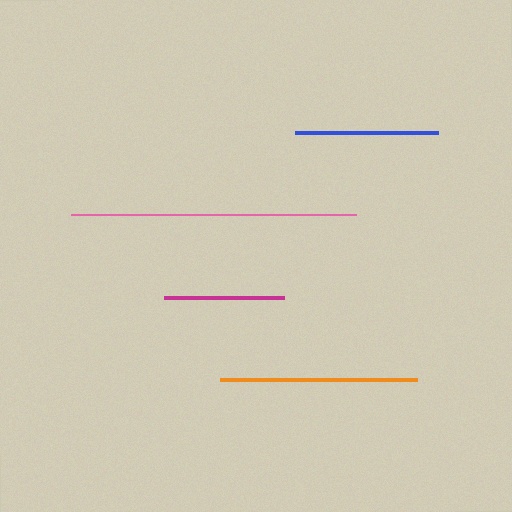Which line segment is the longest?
The pink line is the longest at approximately 285 pixels.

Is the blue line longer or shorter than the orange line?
The orange line is longer than the blue line.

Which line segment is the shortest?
The magenta line is the shortest at approximately 120 pixels.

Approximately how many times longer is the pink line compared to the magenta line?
The pink line is approximately 2.4 times the length of the magenta line.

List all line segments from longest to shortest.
From longest to shortest: pink, orange, blue, magenta.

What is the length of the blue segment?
The blue segment is approximately 142 pixels long.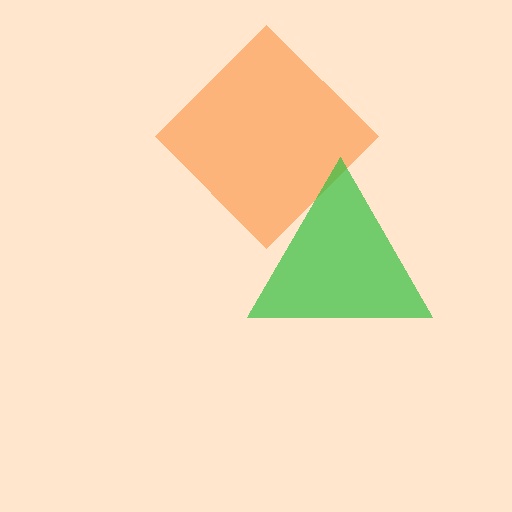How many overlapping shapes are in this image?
There are 2 overlapping shapes in the image.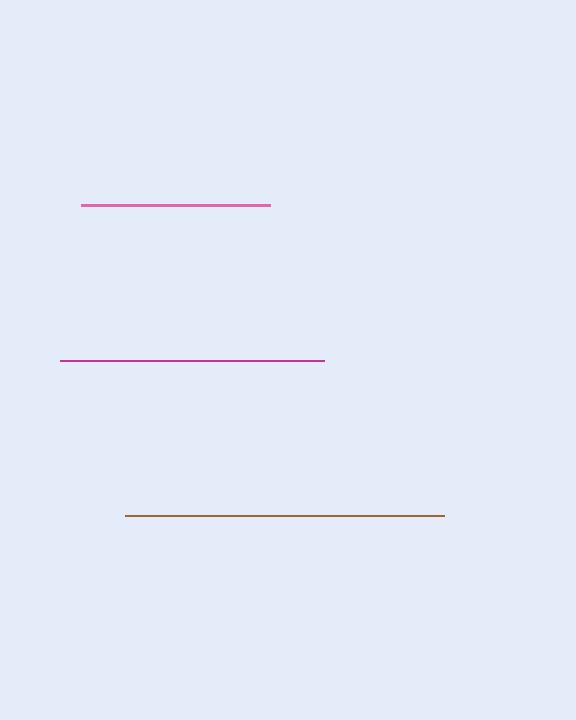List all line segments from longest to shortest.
From longest to shortest: brown, magenta, pink.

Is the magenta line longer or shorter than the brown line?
The brown line is longer than the magenta line.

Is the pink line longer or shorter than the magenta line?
The magenta line is longer than the pink line.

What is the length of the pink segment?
The pink segment is approximately 190 pixels long.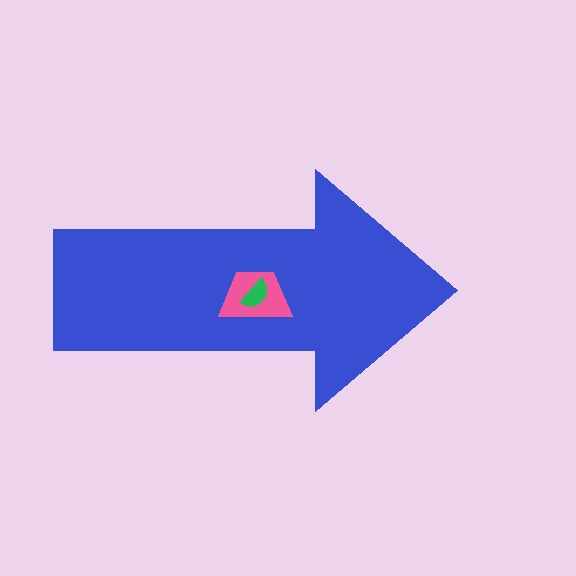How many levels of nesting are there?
3.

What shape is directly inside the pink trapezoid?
The green semicircle.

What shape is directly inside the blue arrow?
The pink trapezoid.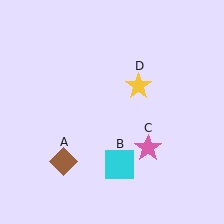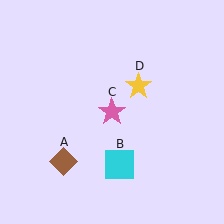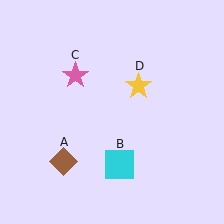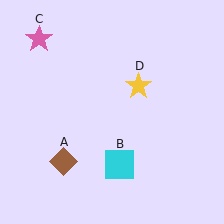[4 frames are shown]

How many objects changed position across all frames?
1 object changed position: pink star (object C).